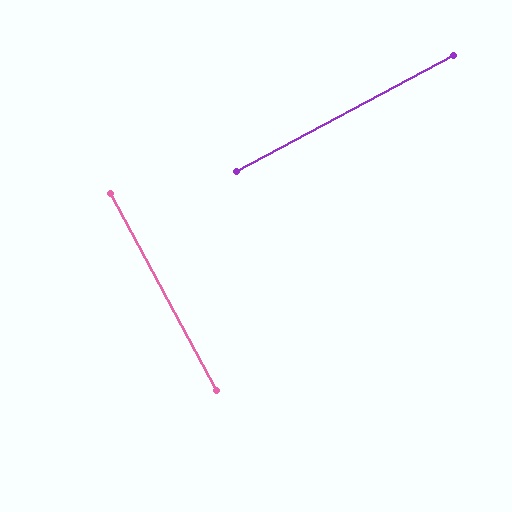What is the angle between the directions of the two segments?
Approximately 90 degrees.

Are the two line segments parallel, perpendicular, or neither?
Perpendicular — they meet at approximately 90°.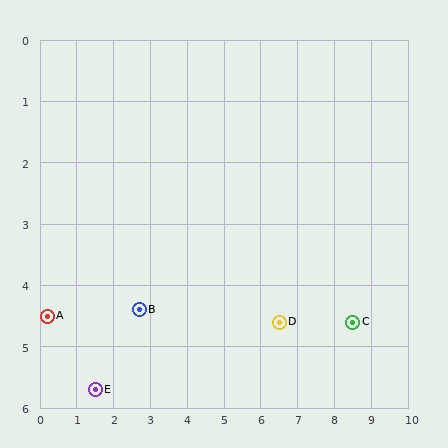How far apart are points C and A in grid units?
Points C and A are about 8.3 grid units apart.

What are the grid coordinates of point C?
Point C is at approximately (8.5, 4.6).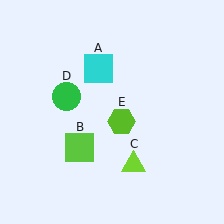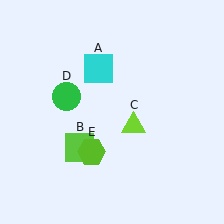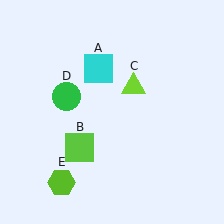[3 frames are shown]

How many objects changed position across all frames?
2 objects changed position: lime triangle (object C), lime hexagon (object E).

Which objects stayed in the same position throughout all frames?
Cyan square (object A) and lime square (object B) and green circle (object D) remained stationary.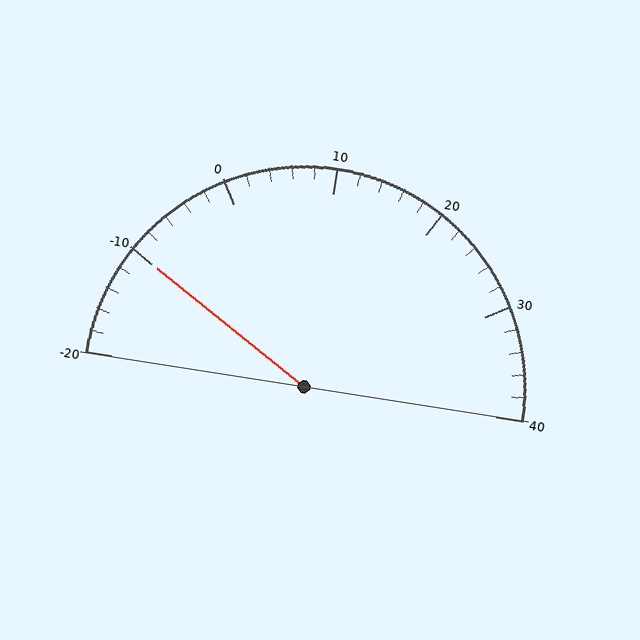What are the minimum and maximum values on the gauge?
The gauge ranges from -20 to 40.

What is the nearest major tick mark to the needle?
The nearest major tick mark is -10.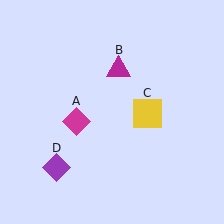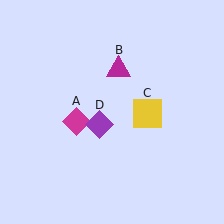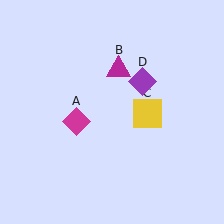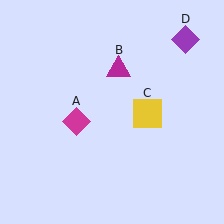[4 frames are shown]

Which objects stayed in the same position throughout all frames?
Magenta diamond (object A) and magenta triangle (object B) and yellow square (object C) remained stationary.